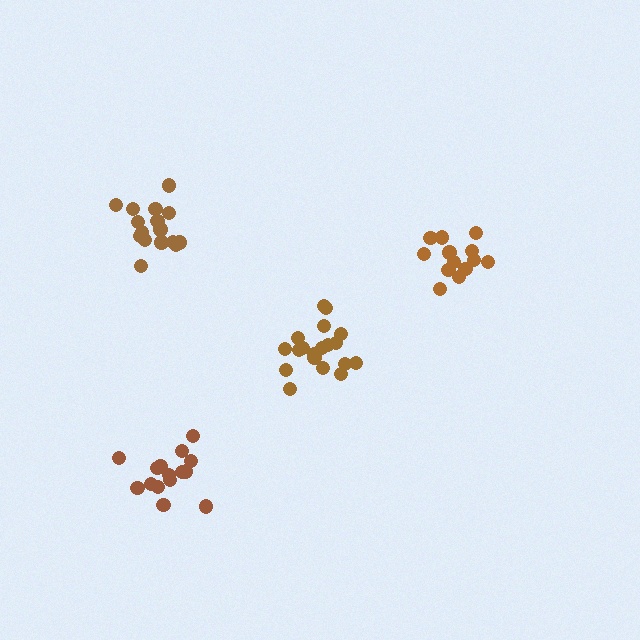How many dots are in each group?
Group 1: 14 dots, Group 2: 15 dots, Group 3: 19 dots, Group 4: 16 dots (64 total).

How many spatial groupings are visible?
There are 4 spatial groupings.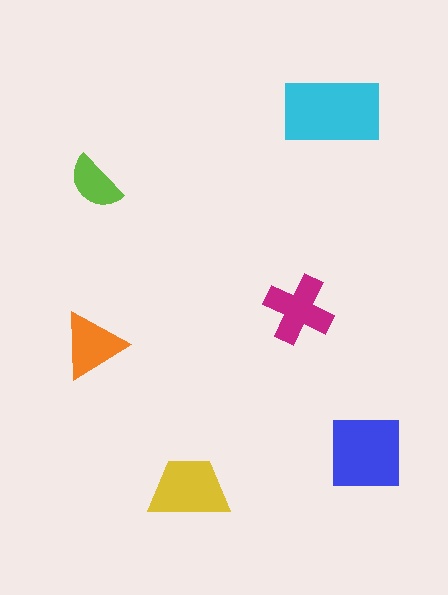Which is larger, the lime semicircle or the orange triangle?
The orange triangle.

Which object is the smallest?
The lime semicircle.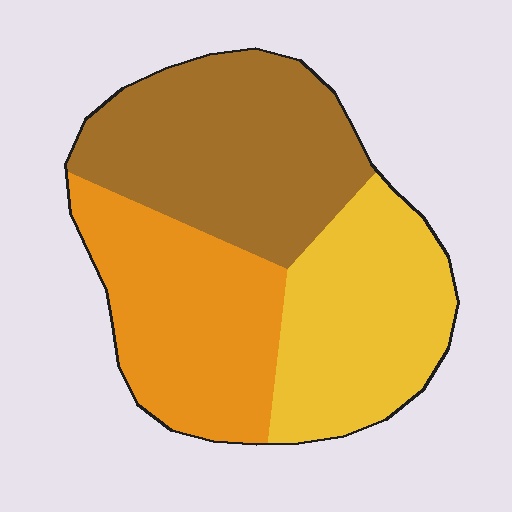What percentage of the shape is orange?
Orange takes up about one third (1/3) of the shape.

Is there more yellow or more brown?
Brown.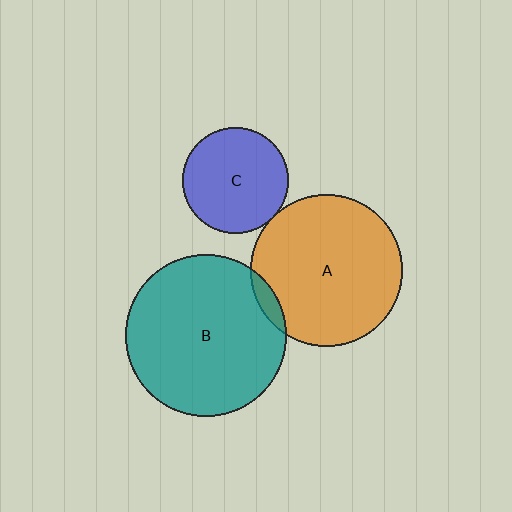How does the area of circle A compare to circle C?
Approximately 2.0 times.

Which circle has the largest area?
Circle B (teal).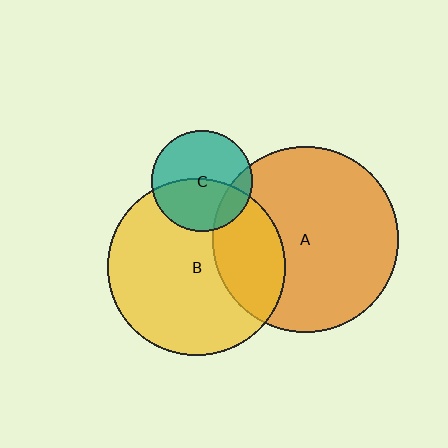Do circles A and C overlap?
Yes.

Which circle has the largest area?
Circle A (orange).